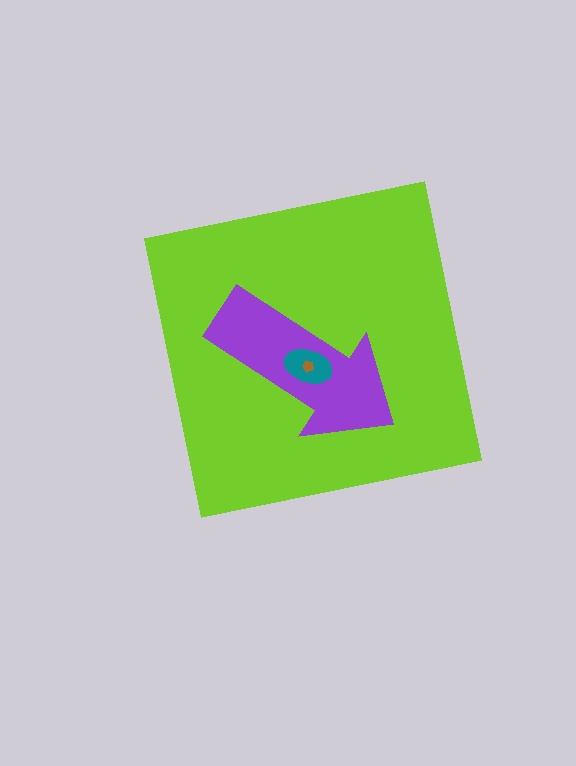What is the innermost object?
The brown pentagon.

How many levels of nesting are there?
4.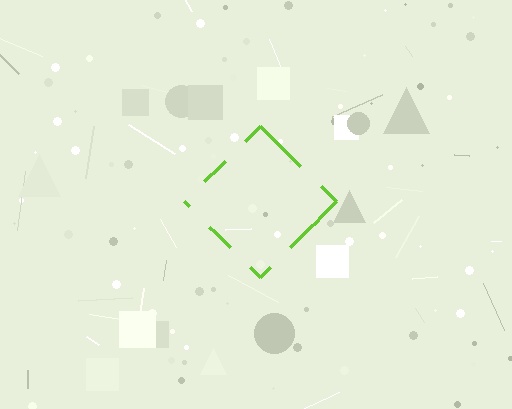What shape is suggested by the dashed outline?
The dashed outline suggests a diamond.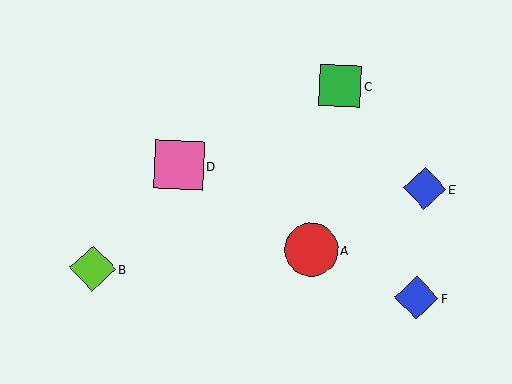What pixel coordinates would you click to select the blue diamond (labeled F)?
Click at (417, 298) to select the blue diamond F.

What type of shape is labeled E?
Shape E is a blue diamond.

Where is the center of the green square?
The center of the green square is at (340, 86).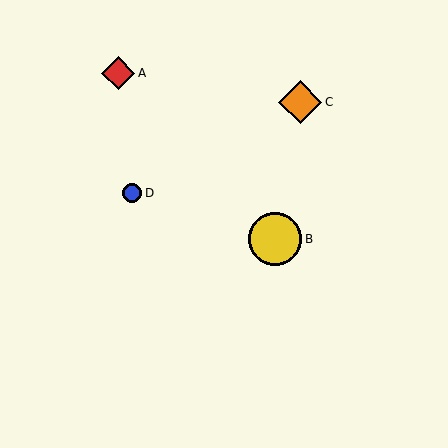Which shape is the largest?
The yellow circle (labeled B) is the largest.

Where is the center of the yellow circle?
The center of the yellow circle is at (275, 239).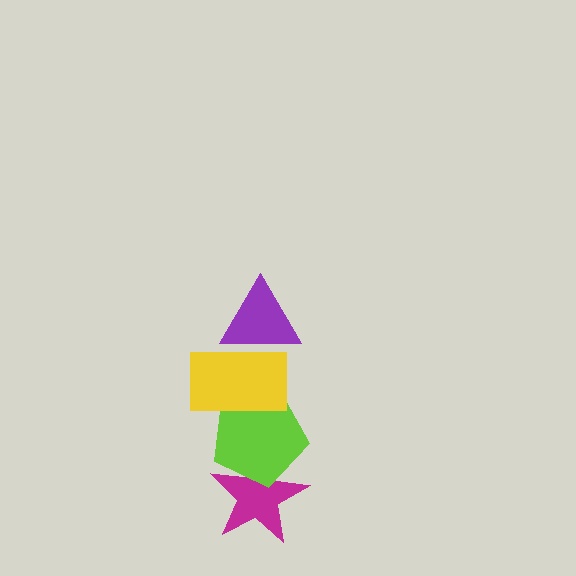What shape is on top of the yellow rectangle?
The purple triangle is on top of the yellow rectangle.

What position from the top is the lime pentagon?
The lime pentagon is 3rd from the top.